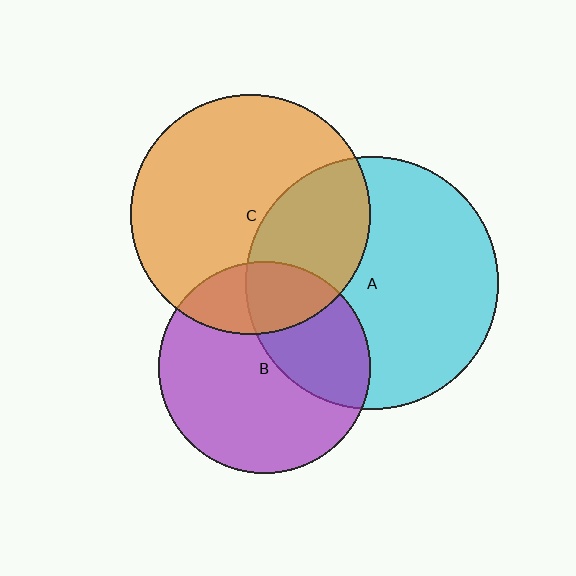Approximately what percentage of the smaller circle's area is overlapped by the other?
Approximately 25%.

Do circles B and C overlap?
Yes.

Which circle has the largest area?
Circle A (cyan).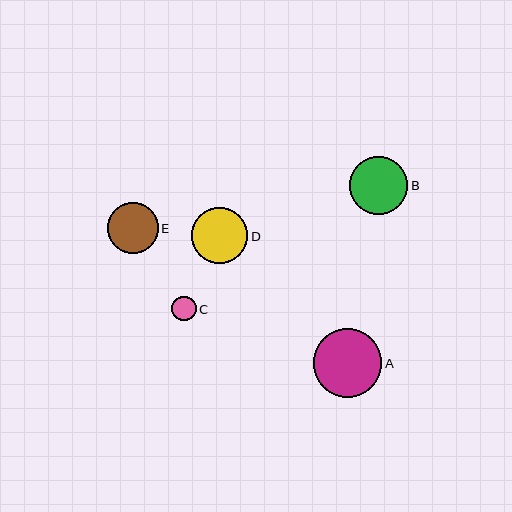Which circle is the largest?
Circle A is the largest with a size of approximately 68 pixels.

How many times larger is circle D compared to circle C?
Circle D is approximately 2.3 times the size of circle C.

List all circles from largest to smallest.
From largest to smallest: A, B, D, E, C.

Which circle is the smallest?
Circle C is the smallest with a size of approximately 25 pixels.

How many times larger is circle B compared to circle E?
Circle B is approximately 1.1 times the size of circle E.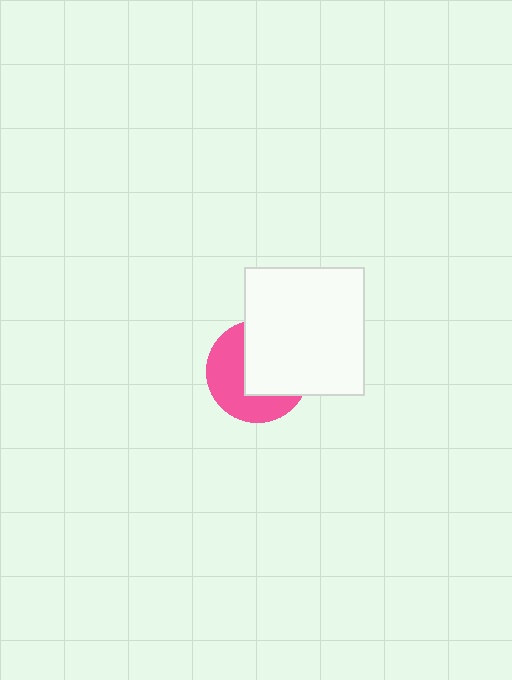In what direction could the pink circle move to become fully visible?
The pink circle could move toward the lower-left. That would shift it out from behind the white rectangle entirely.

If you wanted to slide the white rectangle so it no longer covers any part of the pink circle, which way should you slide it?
Slide it toward the upper-right — that is the most direct way to separate the two shapes.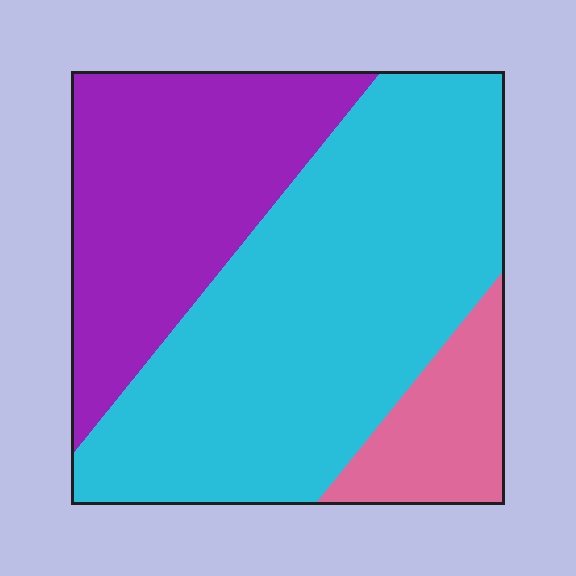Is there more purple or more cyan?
Cyan.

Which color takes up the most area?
Cyan, at roughly 55%.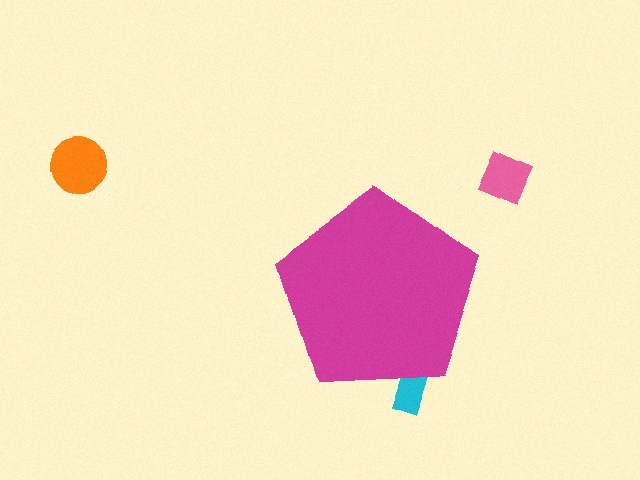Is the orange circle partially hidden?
No, the orange circle is fully visible.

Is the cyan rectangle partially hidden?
Yes, the cyan rectangle is partially hidden behind the magenta pentagon.